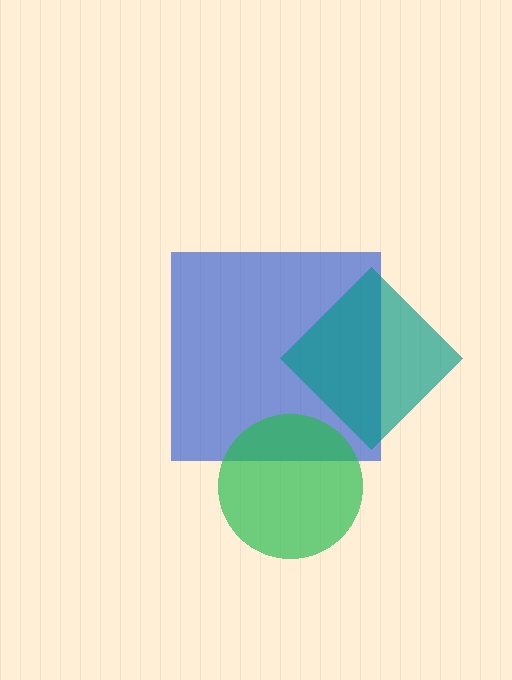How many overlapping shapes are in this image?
There are 3 overlapping shapes in the image.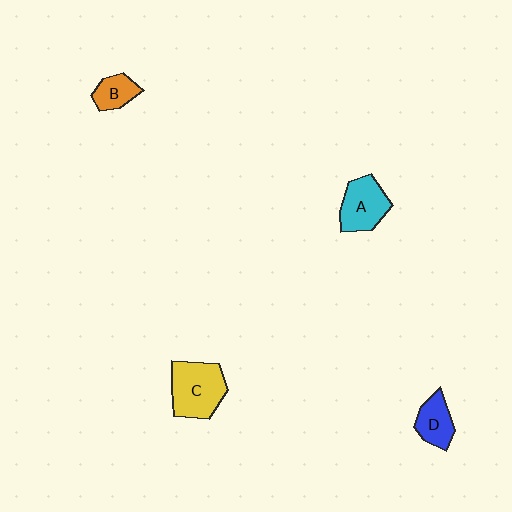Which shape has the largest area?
Shape C (yellow).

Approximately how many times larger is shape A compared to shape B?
Approximately 1.7 times.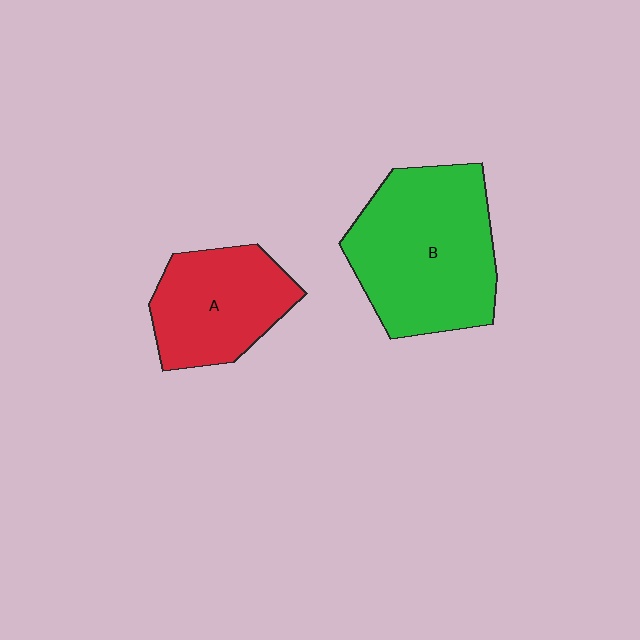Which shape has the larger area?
Shape B (green).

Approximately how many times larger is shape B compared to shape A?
Approximately 1.5 times.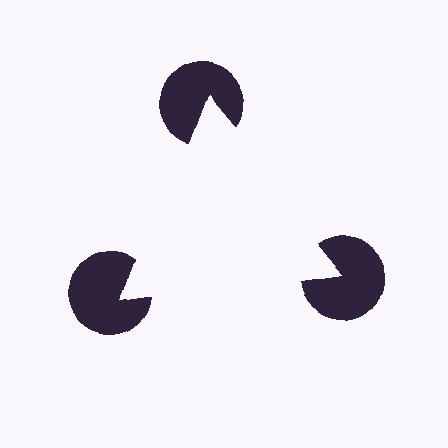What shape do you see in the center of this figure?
An illusory triangle — its edges are inferred from the aligned wedge cuts in the pac-man discs, not physically drawn.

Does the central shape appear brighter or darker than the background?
It typically appears slightly brighter than the background, even though no actual brightness change is drawn.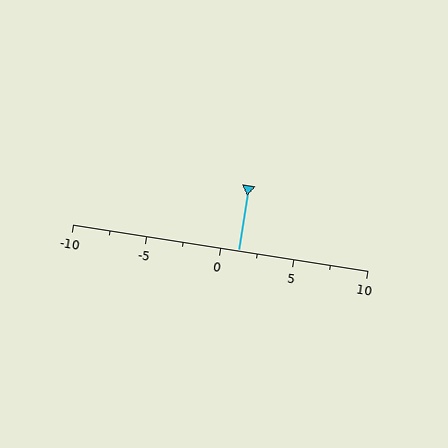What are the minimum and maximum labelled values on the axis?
The axis runs from -10 to 10.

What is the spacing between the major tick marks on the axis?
The major ticks are spaced 5 apart.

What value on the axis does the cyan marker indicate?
The marker indicates approximately 1.2.